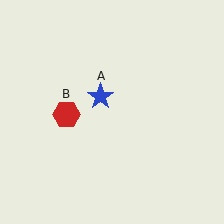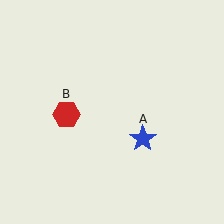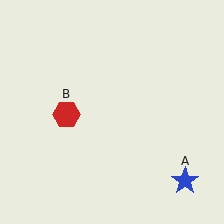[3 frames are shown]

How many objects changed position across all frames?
1 object changed position: blue star (object A).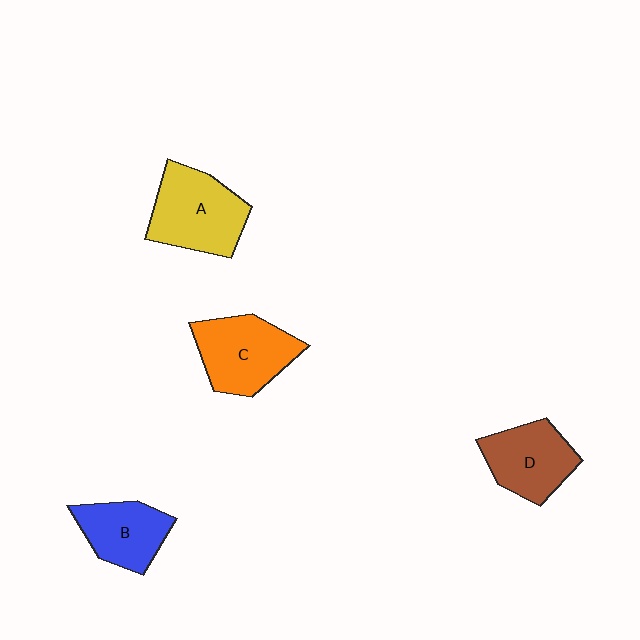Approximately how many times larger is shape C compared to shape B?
Approximately 1.2 times.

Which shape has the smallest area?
Shape B (blue).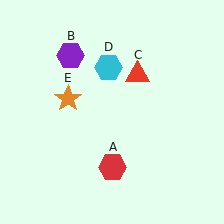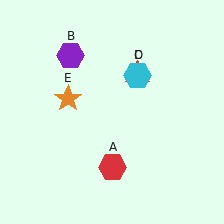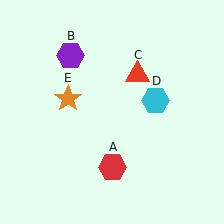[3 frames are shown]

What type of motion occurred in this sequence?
The cyan hexagon (object D) rotated clockwise around the center of the scene.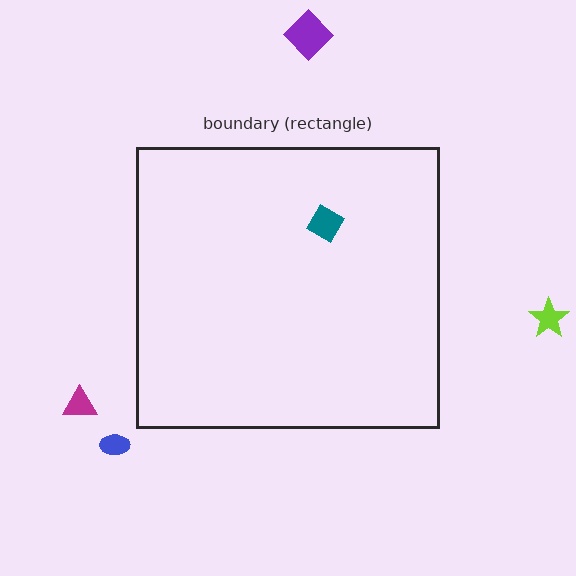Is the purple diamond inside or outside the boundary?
Outside.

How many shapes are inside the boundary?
1 inside, 4 outside.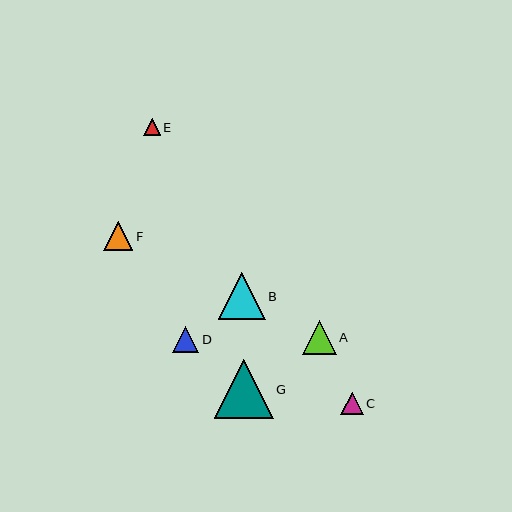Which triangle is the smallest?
Triangle E is the smallest with a size of approximately 17 pixels.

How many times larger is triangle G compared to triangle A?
Triangle G is approximately 1.7 times the size of triangle A.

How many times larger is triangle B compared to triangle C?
Triangle B is approximately 2.1 times the size of triangle C.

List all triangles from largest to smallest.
From largest to smallest: G, B, A, F, D, C, E.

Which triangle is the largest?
Triangle G is the largest with a size of approximately 59 pixels.